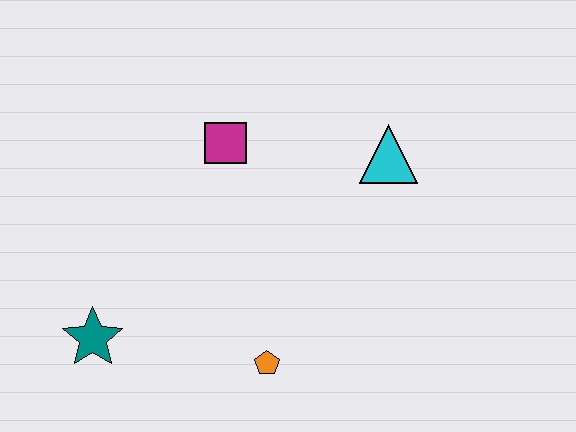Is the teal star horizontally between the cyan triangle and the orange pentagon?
No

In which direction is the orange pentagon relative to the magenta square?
The orange pentagon is below the magenta square.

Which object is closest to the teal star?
The orange pentagon is closest to the teal star.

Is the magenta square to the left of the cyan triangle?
Yes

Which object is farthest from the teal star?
The cyan triangle is farthest from the teal star.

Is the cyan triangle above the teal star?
Yes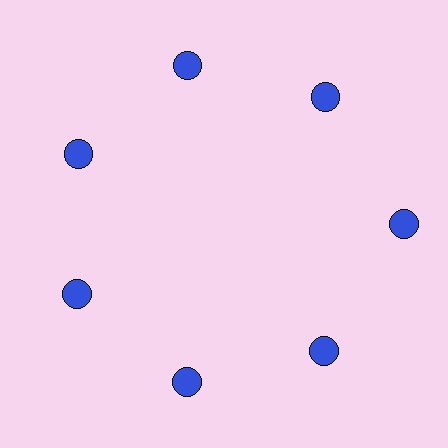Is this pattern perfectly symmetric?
No. The 7 blue circles are arranged in a ring, but one element near the 3 o'clock position is pushed outward from the center, breaking the 7-fold rotational symmetry.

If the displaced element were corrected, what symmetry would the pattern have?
It would have 7-fold rotational symmetry — the pattern would map onto itself every 51 degrees.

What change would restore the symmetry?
The symmetry would be restored by moving it inward, back onto the ring so that all 7 circles sit at equal angles and equal distance from the center.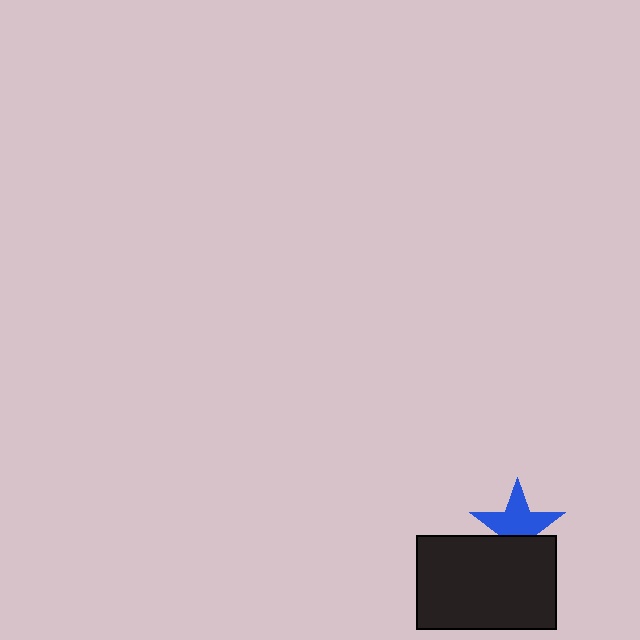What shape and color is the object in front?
The object in front is a black rectangle.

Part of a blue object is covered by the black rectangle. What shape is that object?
It is a star.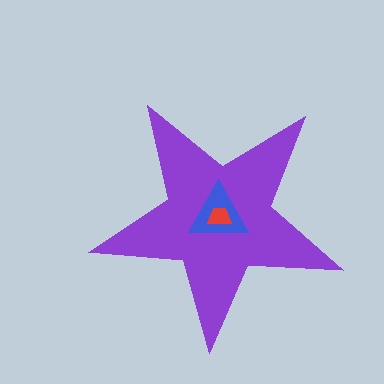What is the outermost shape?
The purple star.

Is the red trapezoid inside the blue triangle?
Yes.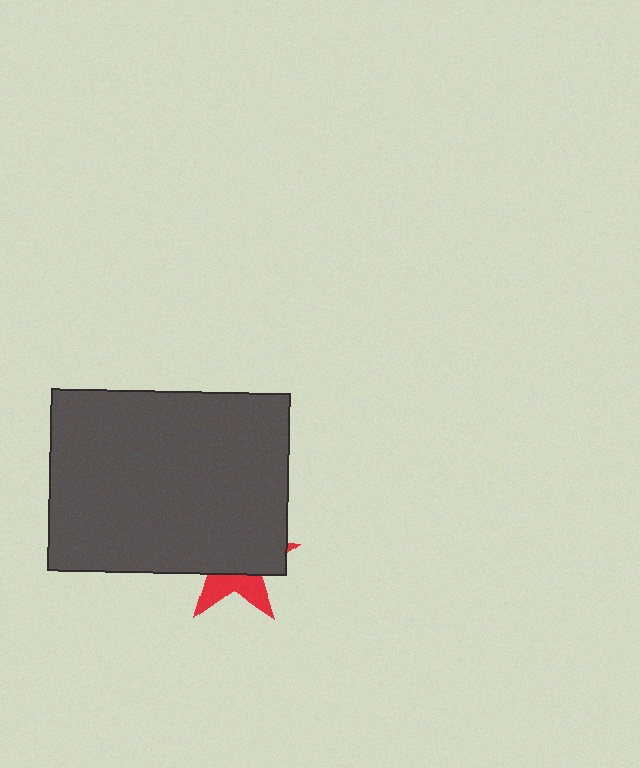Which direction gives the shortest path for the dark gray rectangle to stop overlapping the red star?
Moving up gives the shortest separation.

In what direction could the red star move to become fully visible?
The red star could move down. That would shift it out from behind the dark gray rectangle entirely.